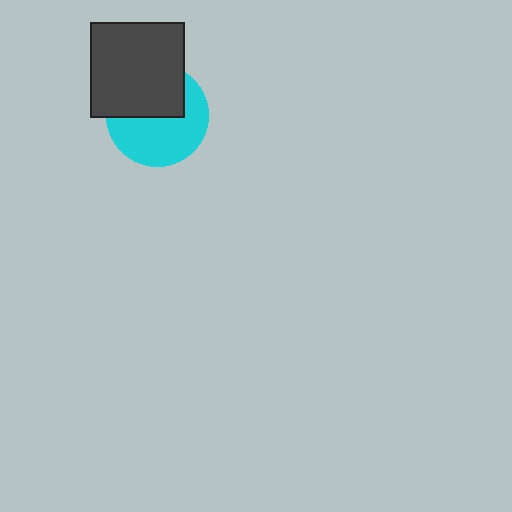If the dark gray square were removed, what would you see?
You would see the complete cyan circle.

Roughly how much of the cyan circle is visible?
About half of it is visible (roughly 57%).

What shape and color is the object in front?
The object in front is a dark gray square.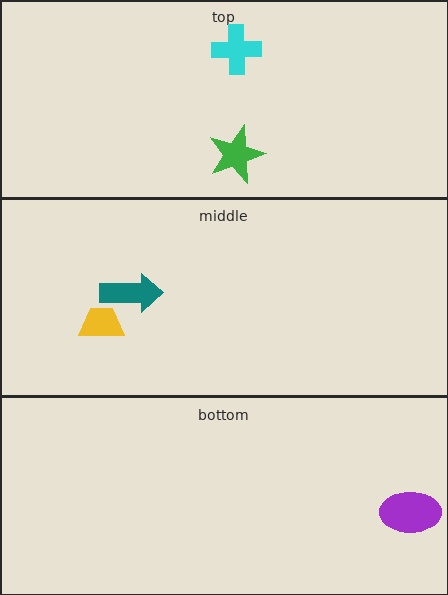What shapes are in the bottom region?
The purple ellipse.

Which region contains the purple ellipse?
The bottom region.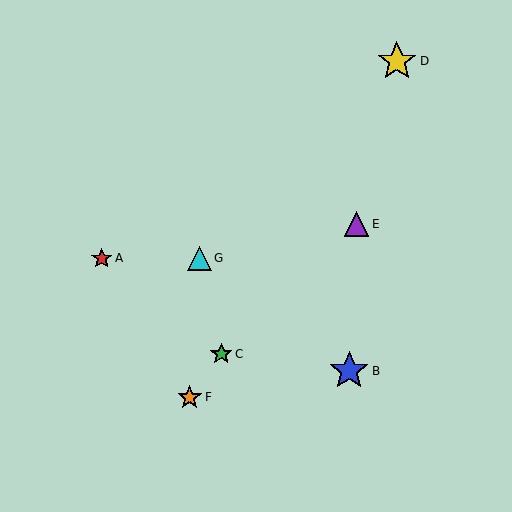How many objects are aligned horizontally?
2 objects (A, G) are aligned horizontally.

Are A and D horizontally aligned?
No, A is at y≈258 and D is at y≈61.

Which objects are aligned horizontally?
Objects A, G are aligned horizontally.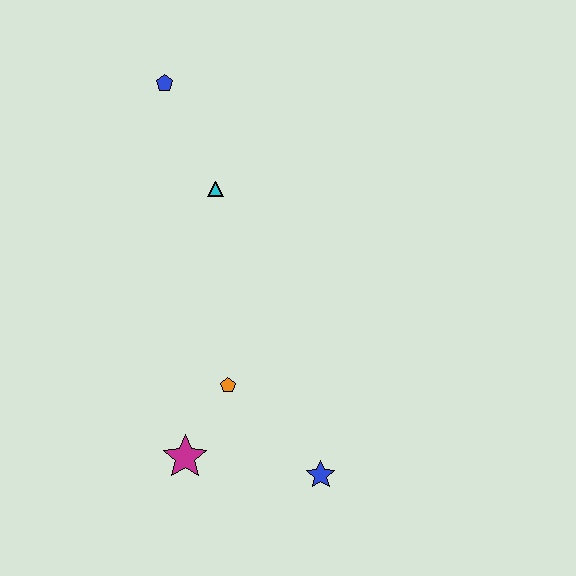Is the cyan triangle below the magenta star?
No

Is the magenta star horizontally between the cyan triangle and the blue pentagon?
Yes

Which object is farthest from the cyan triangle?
The blue star is farthest from the cyan triangle.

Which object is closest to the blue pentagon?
The cyan triangle is closest to the blue pentagon.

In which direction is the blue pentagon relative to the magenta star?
The blue pentagon is above the magenta star.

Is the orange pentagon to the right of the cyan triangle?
Yes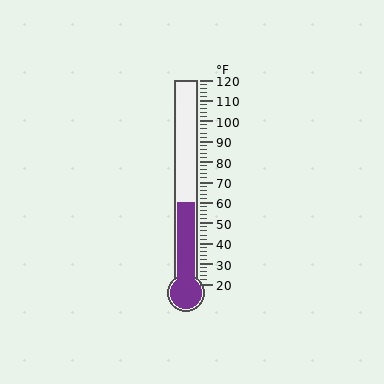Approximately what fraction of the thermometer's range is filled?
The thermometer is filled to approximately 40% of its range.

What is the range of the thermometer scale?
The thermometer scale ranges from 20°F to 120°F.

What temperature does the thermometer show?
The thermometer shows approximately 60°F.